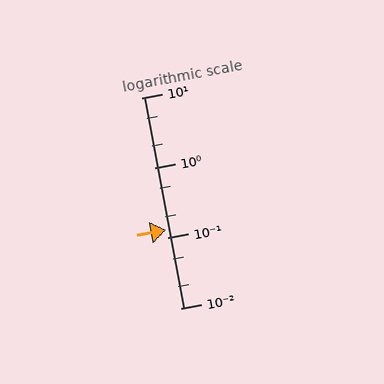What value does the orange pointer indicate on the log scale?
The pointer indicates approximately 0.13.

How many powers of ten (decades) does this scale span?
The scale spans 3 decades, from 0.01 to 10.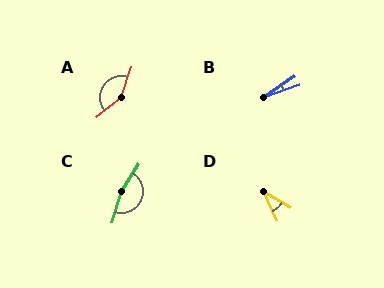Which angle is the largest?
C, at approximately 166 degrees.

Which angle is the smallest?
B, at approximately 15 degrees.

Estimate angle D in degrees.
Approximately 34 degrees.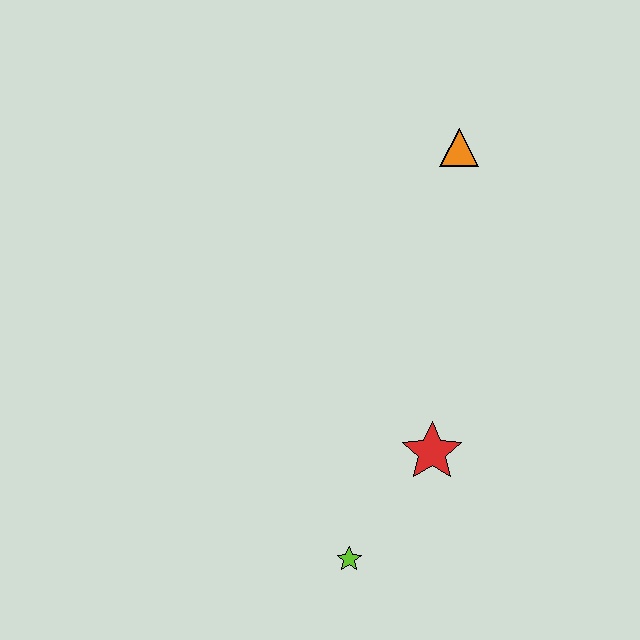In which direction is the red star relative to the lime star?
The red star is above the lime star.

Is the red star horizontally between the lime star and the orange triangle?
Yes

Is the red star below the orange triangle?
Yes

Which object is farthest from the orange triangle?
The lime star is farthest from the orange triangle.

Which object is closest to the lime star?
The red star is closest to the lime star.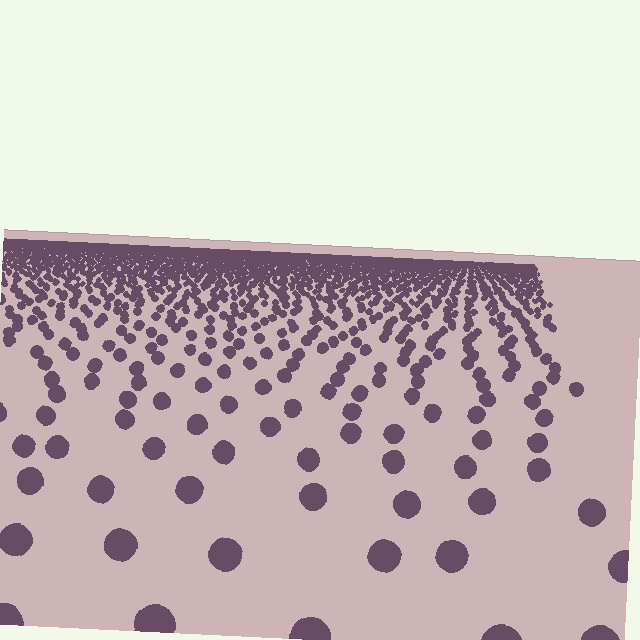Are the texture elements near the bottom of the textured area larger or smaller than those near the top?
Larger. Near the bottom, elements are closer to the viewer and appear at a bigger on-screen size.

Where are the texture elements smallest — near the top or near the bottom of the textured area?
Near the top.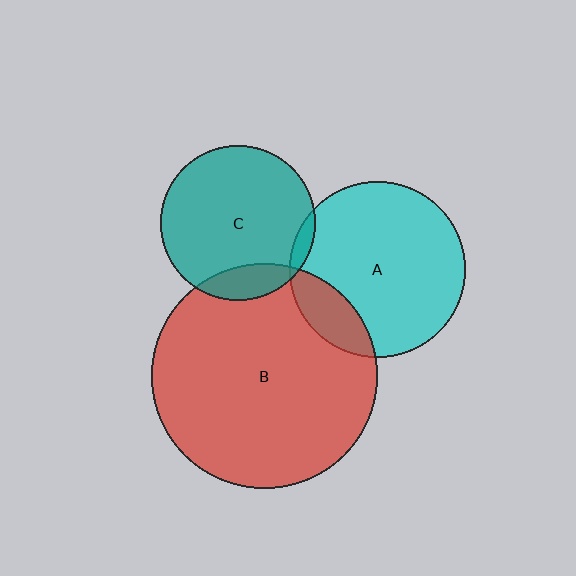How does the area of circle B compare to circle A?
Approximately 1.6 times.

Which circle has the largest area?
Circle B (red).